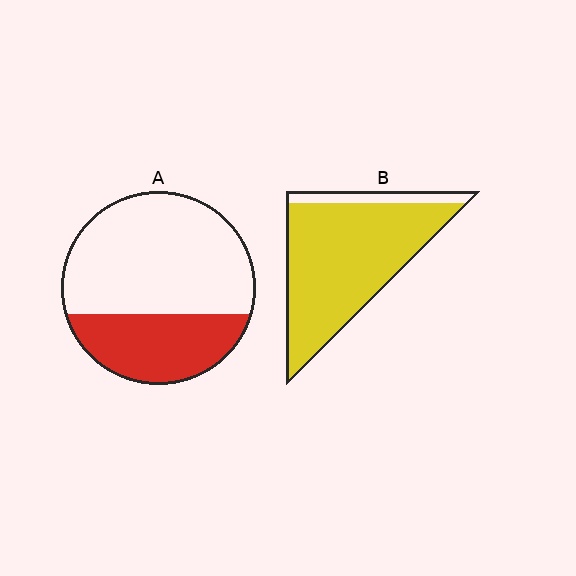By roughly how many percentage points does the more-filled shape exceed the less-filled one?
By roughly 55 percentage points (B over A).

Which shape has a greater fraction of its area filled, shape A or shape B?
Shape B.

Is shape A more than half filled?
No.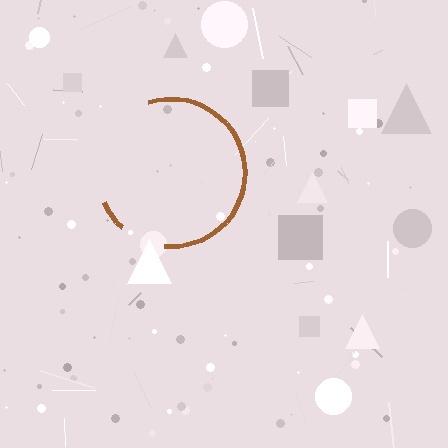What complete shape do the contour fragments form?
The contour fragments form a circle.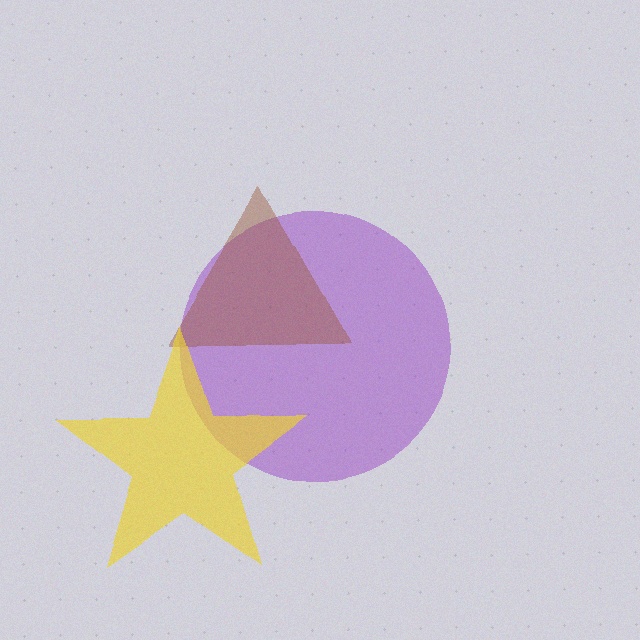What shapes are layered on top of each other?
The layered shapes are: a purple circle, a brown triangle, a yellow star.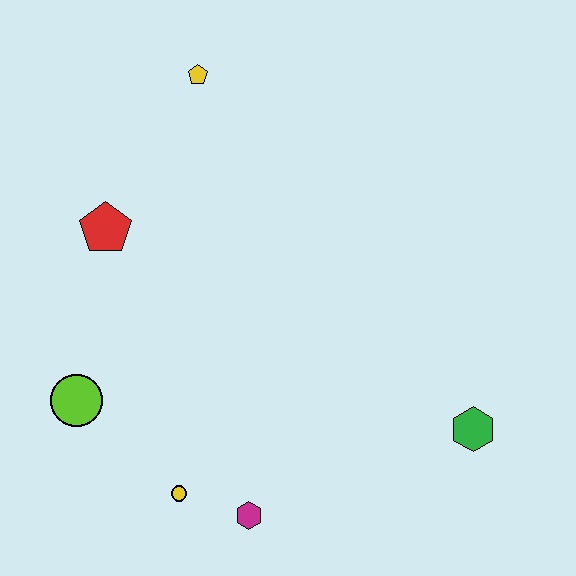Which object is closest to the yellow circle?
The magenta hexagon is closest to the yellow circle.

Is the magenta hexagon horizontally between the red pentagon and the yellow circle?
No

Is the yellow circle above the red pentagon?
No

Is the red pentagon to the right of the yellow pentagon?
No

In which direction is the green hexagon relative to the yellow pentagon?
The green hexagon is below the yellow pentagon.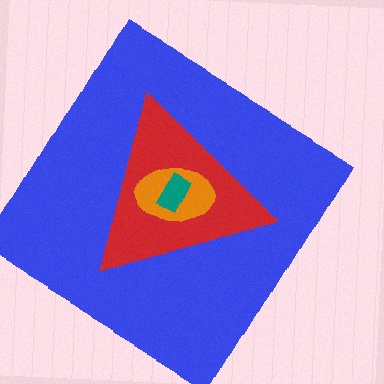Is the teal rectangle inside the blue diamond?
Yes.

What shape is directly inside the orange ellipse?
The teal rectangle.